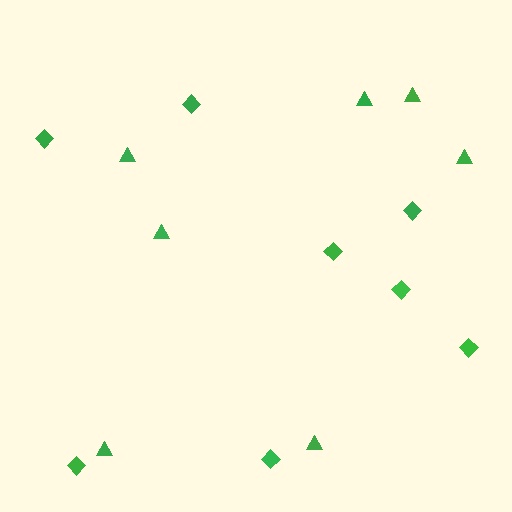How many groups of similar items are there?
There are 2 groups: one group of diamonds (8) and one group of triangles (7).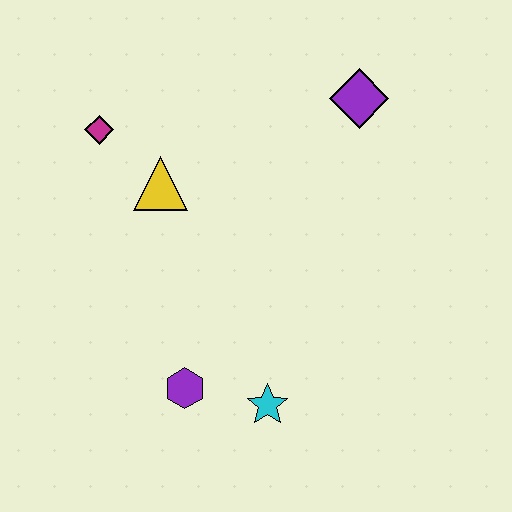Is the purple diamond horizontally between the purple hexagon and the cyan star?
No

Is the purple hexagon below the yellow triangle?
Yes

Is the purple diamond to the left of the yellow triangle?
No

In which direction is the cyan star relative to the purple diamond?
The cyan star is below the purple diamond.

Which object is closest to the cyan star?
The purple hexagon is closest to the cyan star.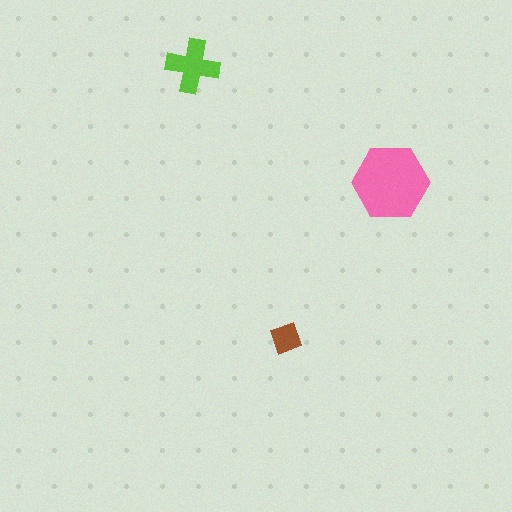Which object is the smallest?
The brown diamond.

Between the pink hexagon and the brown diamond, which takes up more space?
The pink hexagon.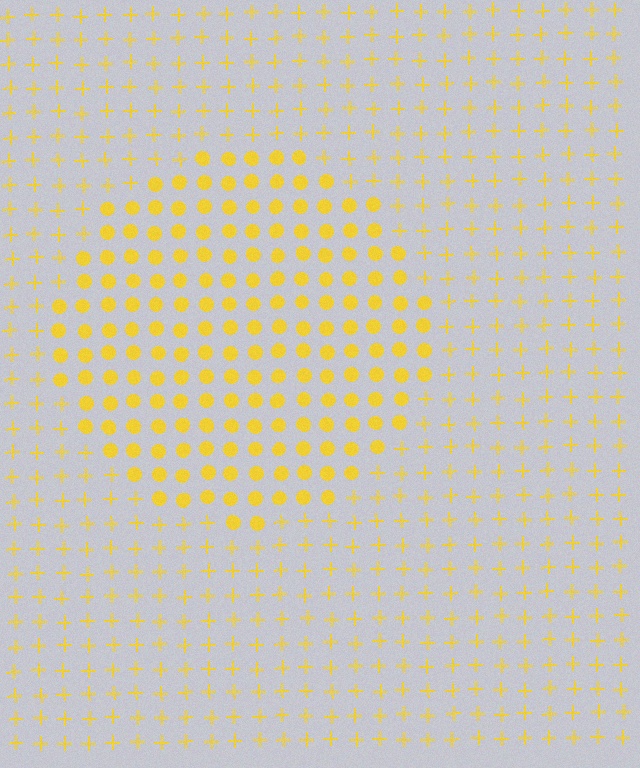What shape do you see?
I see a circle.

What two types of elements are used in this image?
The image uses circles inside the circle region and plus signs outside it.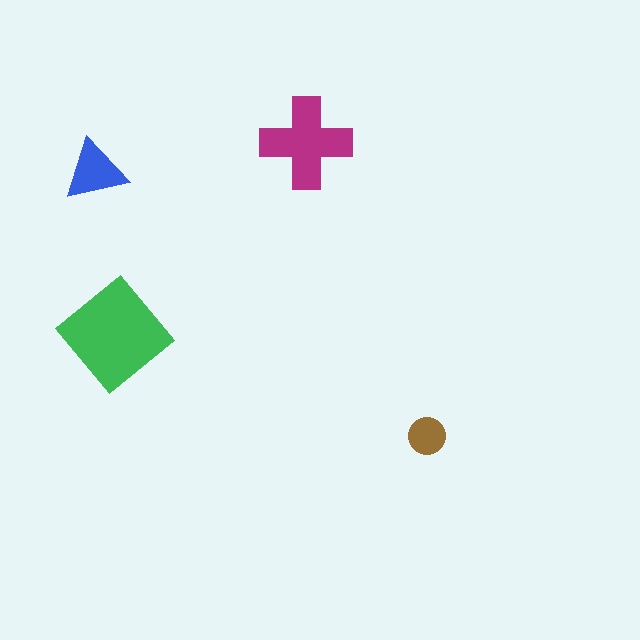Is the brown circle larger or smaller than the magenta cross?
Smaller.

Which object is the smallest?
The brown circle.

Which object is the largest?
The green diamond.